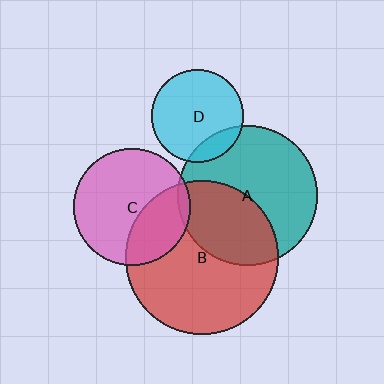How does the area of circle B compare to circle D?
Approximately 2.7 times.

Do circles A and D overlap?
Yes.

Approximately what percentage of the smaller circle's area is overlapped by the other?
Approximately 15%.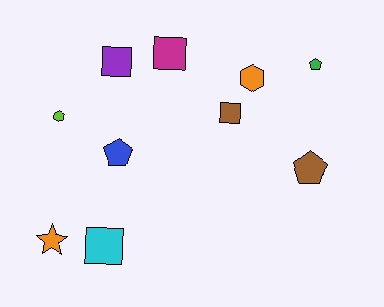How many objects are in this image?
There are 10 objects.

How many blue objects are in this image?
There is 1 blue object.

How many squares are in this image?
There are 4 squares.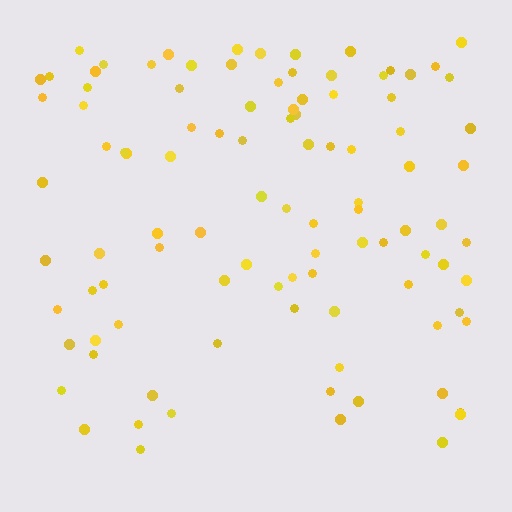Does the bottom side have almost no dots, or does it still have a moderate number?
Still a moderate number, just noticeably fewer than the top.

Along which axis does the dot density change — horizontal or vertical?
Vertical.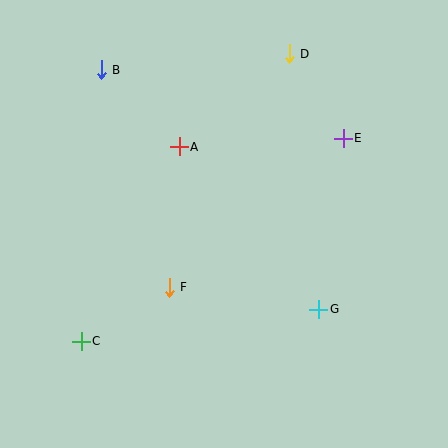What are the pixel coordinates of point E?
Point E is at (343, 138).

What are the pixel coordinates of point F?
Point F is at (169, 287).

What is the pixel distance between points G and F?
The distance between G and F is 151 pixels.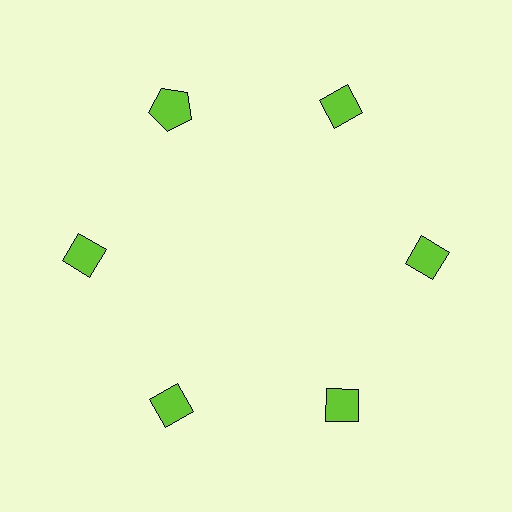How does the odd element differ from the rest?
It has a different shape: pentagon instead of diamond.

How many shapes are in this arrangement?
There are 6 shapes arranged in a ring pattern.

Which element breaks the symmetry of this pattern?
The lime pentagon at roughly the 11 o'clock position breaks the symmetry. All other shapes are lime diamonds.